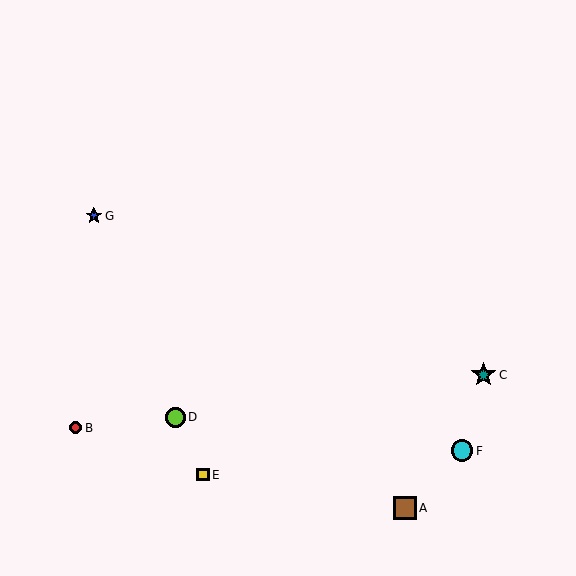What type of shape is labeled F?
Shape F is a cyan circle.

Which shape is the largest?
The teal star (labeled C) is the largest.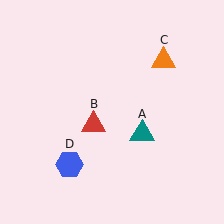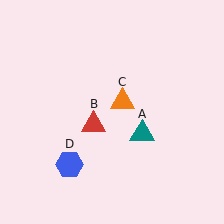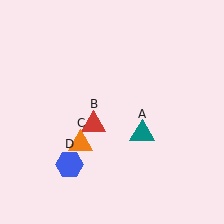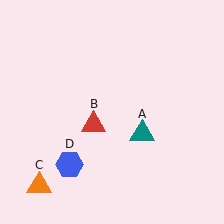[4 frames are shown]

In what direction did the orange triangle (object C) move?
The orange triangle (object C) moved down and to the left.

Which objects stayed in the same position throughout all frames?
Teal triangle (object A) and red triangle (object B) and blue hexagon (object D) remained stationary.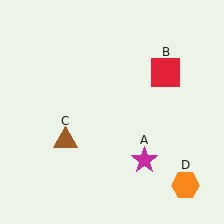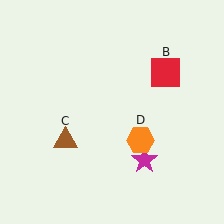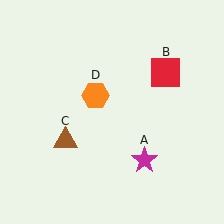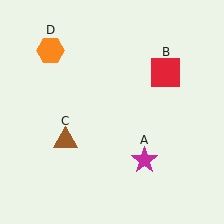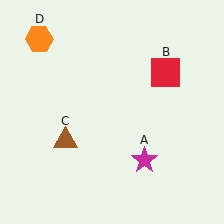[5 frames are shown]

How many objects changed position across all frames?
1 object changed position: orange hexagon (object D).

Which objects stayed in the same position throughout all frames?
Magenta star (object A) and red square (object B) and brown triangle (object C) remained stationary.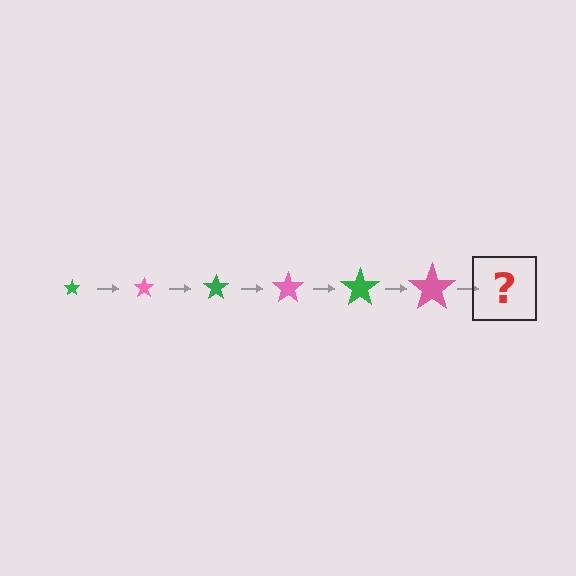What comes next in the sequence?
The next element should be a green star, larger than the previous one.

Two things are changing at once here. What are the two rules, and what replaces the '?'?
The two rules are that the star grows larger each step and the color cycles through green and pink. The '?' should be a green star, larger than the previous one.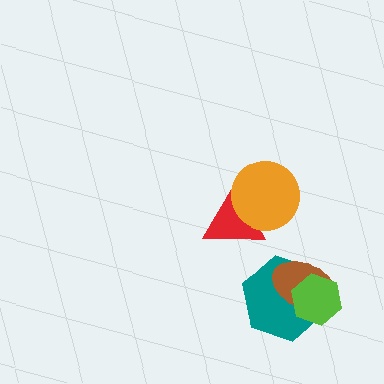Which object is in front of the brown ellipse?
The lime hexagon is in front of the brown ellipse.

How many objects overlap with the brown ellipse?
2 objects overlap with the brown ellipse.